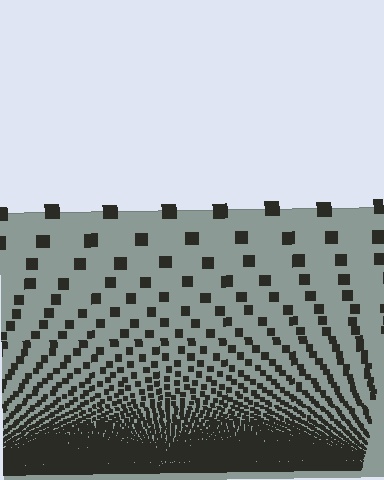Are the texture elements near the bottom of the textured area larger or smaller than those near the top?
Smaller. The gradient is inverted — elements near the bottom are smaller and denser.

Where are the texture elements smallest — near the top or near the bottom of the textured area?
Near the bottom.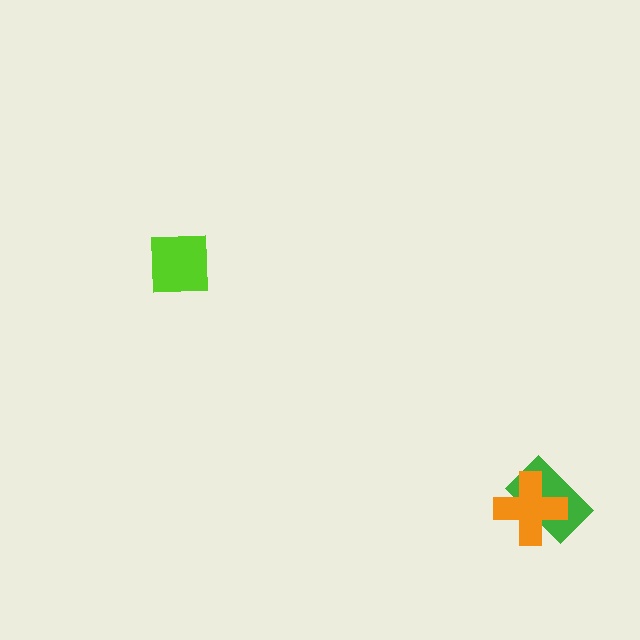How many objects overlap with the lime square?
0 objects overlap with the lime square.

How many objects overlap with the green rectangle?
1 object overlaps with the green rectangle.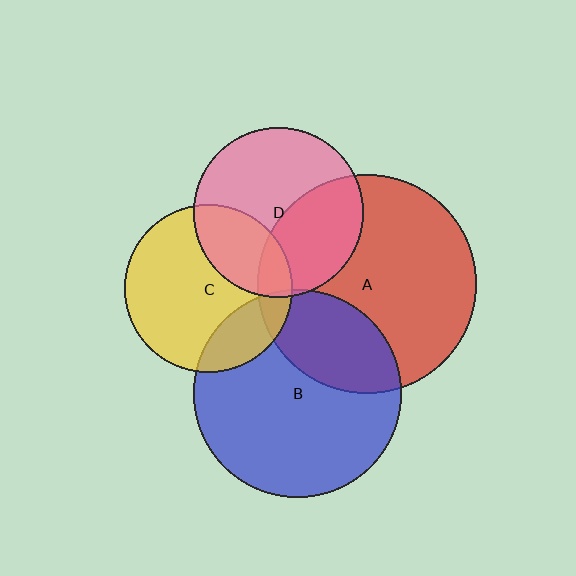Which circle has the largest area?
Circle A (red).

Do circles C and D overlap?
Yes.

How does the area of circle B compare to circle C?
Approximately 1.5 times.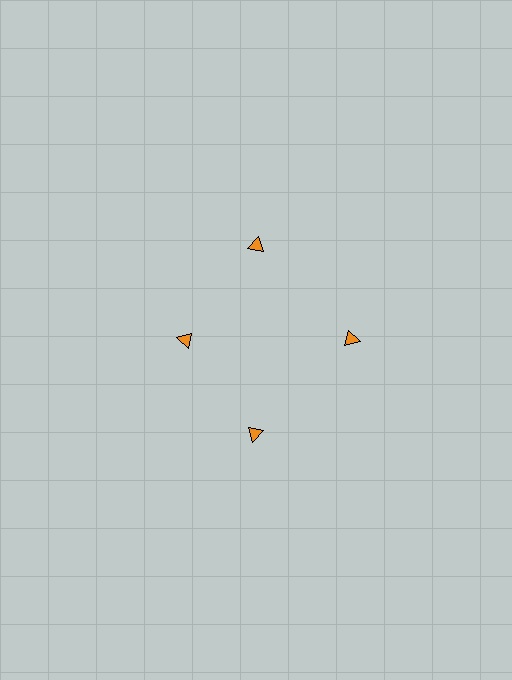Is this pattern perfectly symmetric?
No. The 4 orange triangles are arranged in a ring, but one element near the 9 o'clock position is pulled inward toward the center, breaking the 4-fold rotational symmetry.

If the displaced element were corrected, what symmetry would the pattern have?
It would have 4-fold rotational symmetry — the pattern would map onto itself every 90 degrees.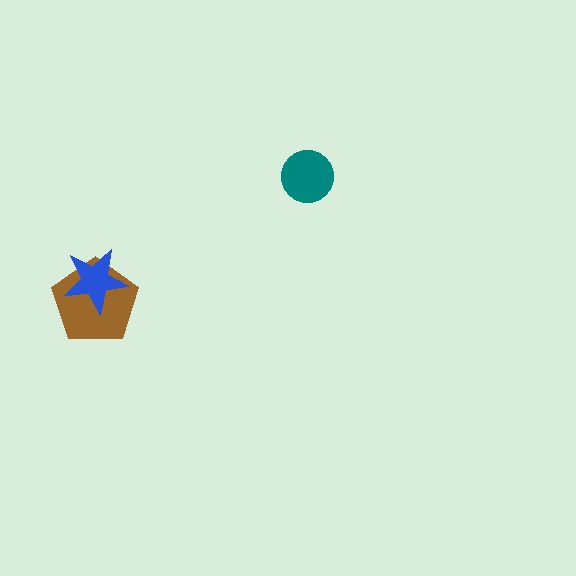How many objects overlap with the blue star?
1 object overlaps with the blue star.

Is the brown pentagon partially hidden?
Yes, it is partially covered by another shape.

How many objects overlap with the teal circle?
0 objects overlap with the teal circle.